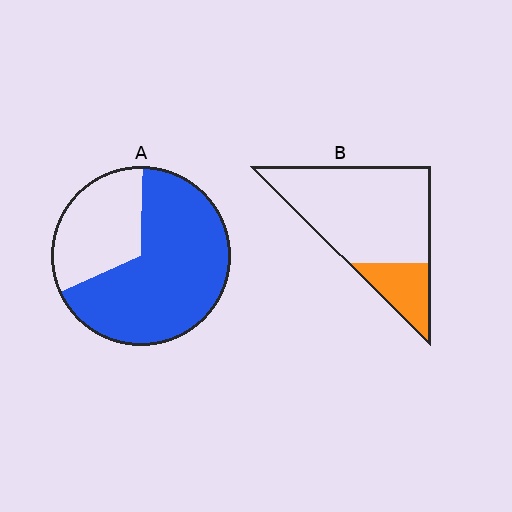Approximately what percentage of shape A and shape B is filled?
A is approximately 70% and B is approximately 20%.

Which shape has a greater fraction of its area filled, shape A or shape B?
Shape A.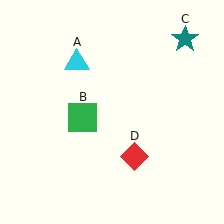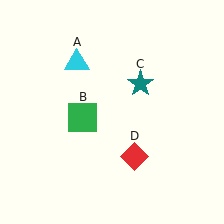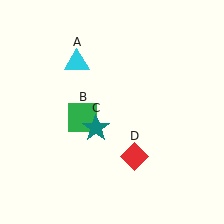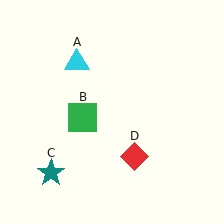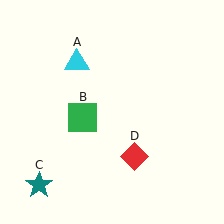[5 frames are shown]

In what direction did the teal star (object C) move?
The teal star (object C) moved down and to the left.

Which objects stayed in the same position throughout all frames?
Cyan triangle (object A) and green square (object B) and red diamond (object D) remained stationary.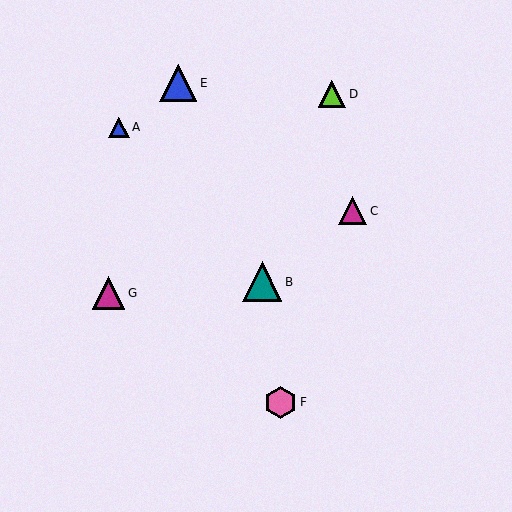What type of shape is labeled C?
Shape C is a magenta triangle.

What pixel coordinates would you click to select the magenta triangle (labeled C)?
Click at (353, 211) to select the magenta triangle C.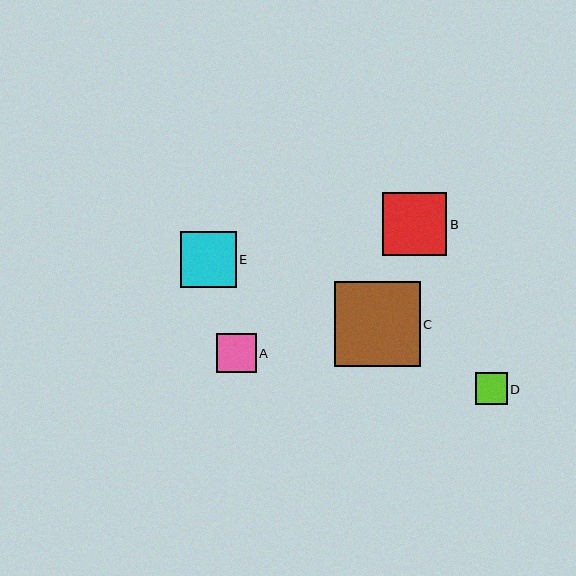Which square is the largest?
Square C is the largest with a size of approximately 86 pixels.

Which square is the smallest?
Square D is the smallest with a size of approximately 32 pixels.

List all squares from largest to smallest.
From largest to smallest: C, B, E, A, D.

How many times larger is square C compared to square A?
Square C is approximately 2.2 times the size of square A.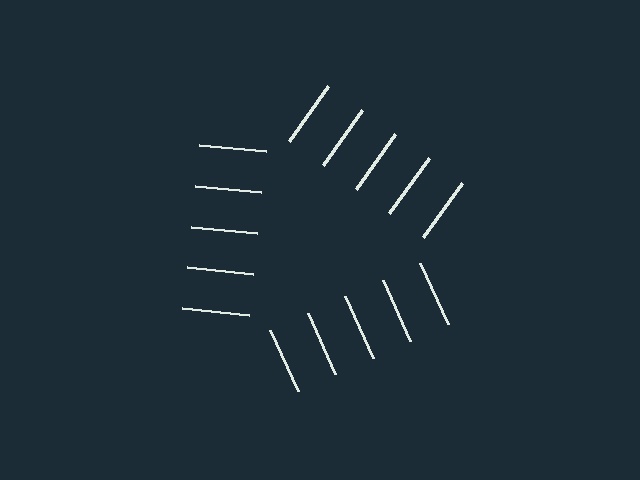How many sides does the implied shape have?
3 sides — the line-ends trace a triangle.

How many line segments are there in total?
15 — 5 along each of the 3 edges.